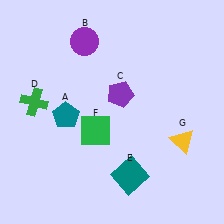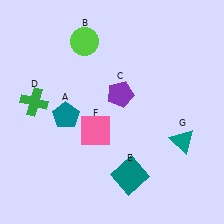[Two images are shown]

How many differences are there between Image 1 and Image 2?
There are 3 differences between the two images.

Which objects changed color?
B changed from purple to lime. F changed from green to pink. G changed from yellow to teal.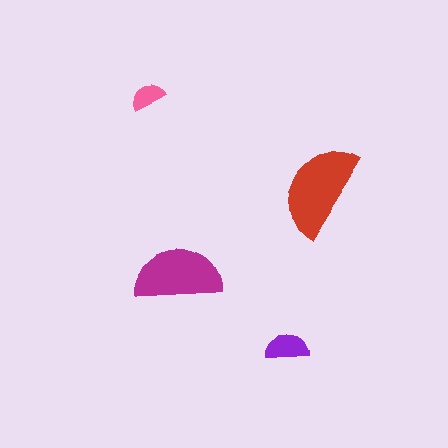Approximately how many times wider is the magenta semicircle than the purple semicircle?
About 2 times wider.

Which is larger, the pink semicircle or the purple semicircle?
The purple one.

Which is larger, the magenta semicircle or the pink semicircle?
The magenta one.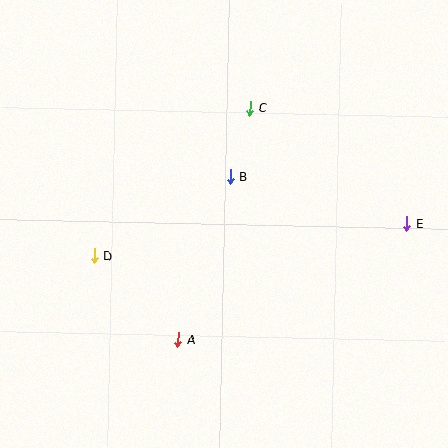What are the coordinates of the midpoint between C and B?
The midpoint between C and B is at (240, 142).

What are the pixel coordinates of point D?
Point D is at (94, 256).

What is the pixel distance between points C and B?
The distance between C and B is 72 pixels.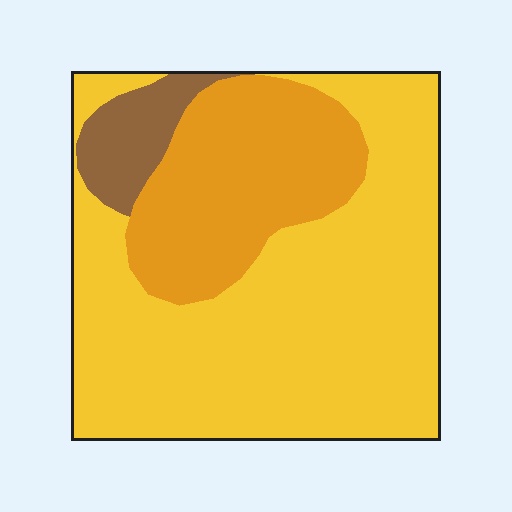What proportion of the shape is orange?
Orange takes up about one quarter (1/4) of the shape.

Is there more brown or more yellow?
Yellow.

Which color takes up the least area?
Brown, at roughly 10%.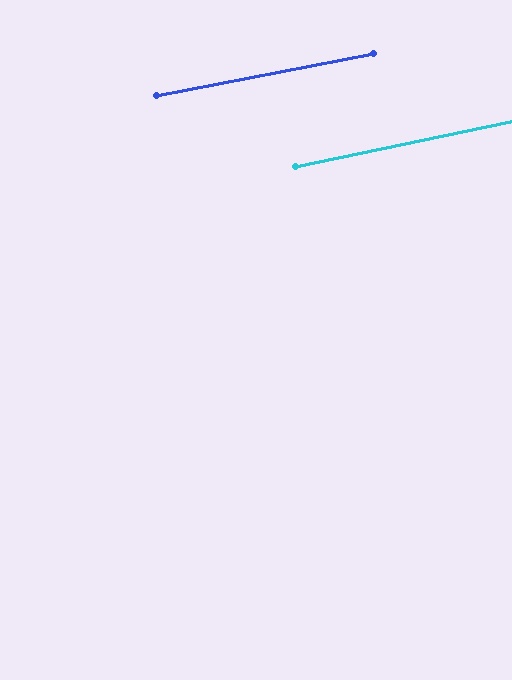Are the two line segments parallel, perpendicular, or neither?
Parallel — their directions differ by only 0.7°.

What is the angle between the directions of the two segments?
Approximately 1 degree.